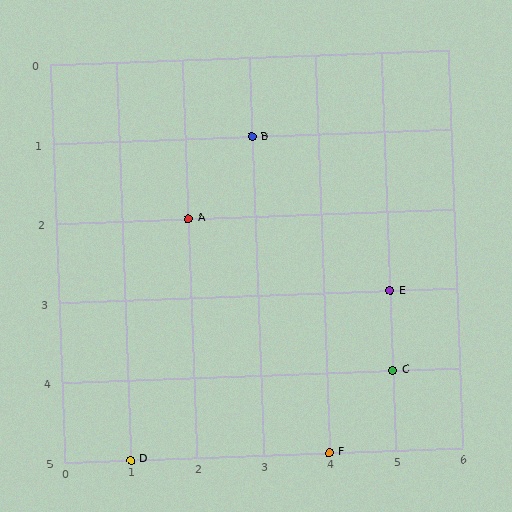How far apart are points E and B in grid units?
Points E and B are 2 columns and 2 rows apart (about 2.8 grid units diagonally).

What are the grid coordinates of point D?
Point D is at grid coordinates (1, 5).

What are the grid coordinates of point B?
Point B is at grid coordinates (3, 1).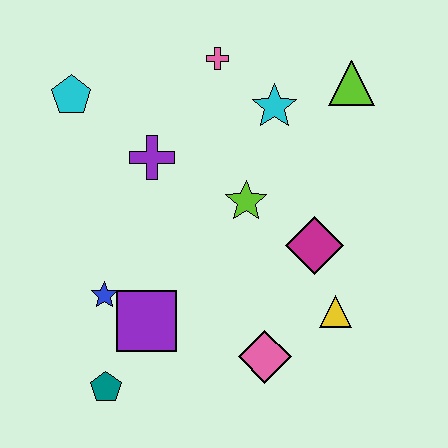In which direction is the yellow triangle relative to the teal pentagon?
The yellow triangle is to the right of the teal pentagon.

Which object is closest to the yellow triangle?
The magenta diamond is closest to the yellow triangle.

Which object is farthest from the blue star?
The lime triangle is farthest from the blue star.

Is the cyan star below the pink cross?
Yes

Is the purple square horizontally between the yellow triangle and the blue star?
Yes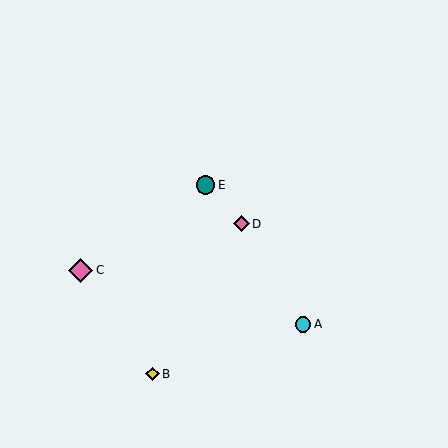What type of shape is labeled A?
Shape A is a cyan circle.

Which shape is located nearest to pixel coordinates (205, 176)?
The teal circle (labeled E) at (206, 185) is nearest to that location.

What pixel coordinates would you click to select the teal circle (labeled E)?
Click at (206, 185) to select the teal circle E.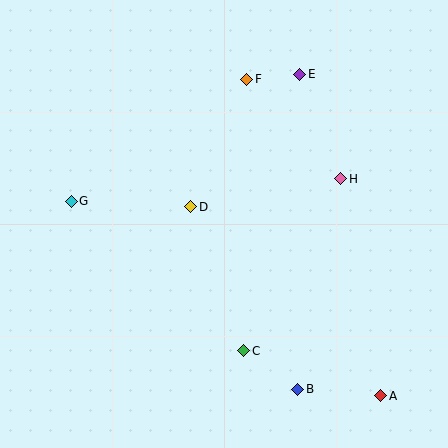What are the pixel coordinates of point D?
Point D is at (191, 207).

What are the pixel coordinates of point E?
Point E is at (300, 74).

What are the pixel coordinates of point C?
Point C is at (244, 351).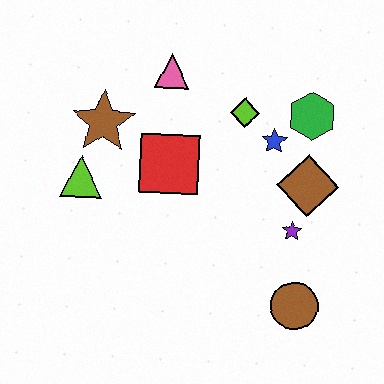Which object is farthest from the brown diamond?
The lime triangle is farthest from the brown diamond.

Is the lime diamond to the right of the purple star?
No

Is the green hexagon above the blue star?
Yes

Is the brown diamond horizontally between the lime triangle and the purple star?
No